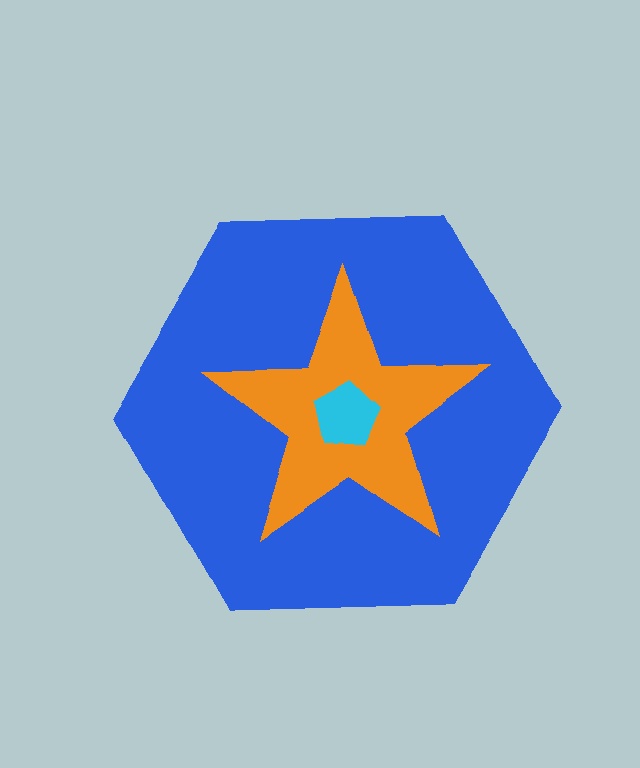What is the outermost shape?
The blue hexagon.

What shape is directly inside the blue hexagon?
The orange star.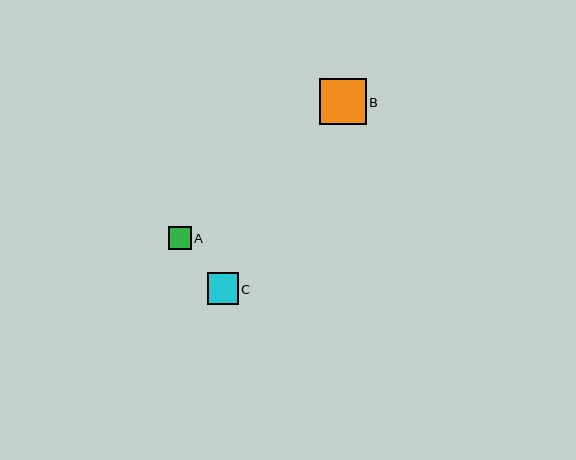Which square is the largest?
Square B is the largest with a size of approximately 46 pixels.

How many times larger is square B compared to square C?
Square B is approximately 1.5 times the size of square C.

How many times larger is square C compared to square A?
Square C is approximately 1.4 times the size of square A.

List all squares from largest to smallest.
From largest to smallest: B, C, A.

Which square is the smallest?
Square A is the smallest with a size of approximately 23 pixels.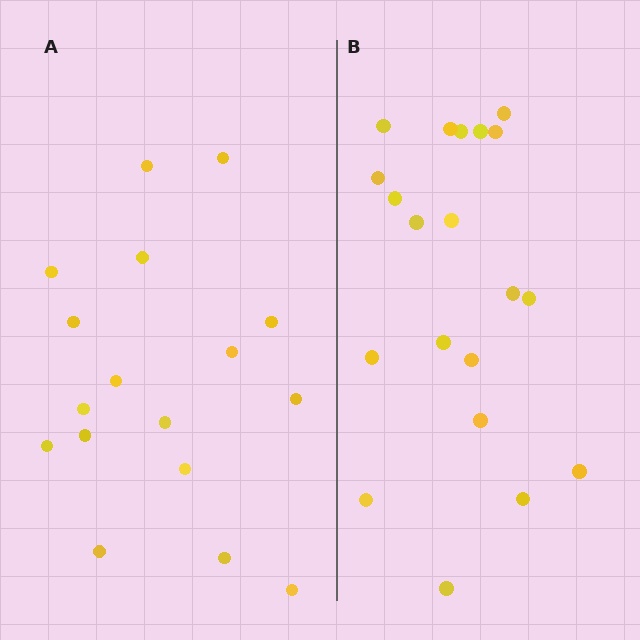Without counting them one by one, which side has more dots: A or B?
Region B (the right region) has more dots.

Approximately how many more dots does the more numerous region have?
Region B has just a few more — roughly 2 or 3 more dots than region A.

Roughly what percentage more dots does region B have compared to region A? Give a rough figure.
About 20% more.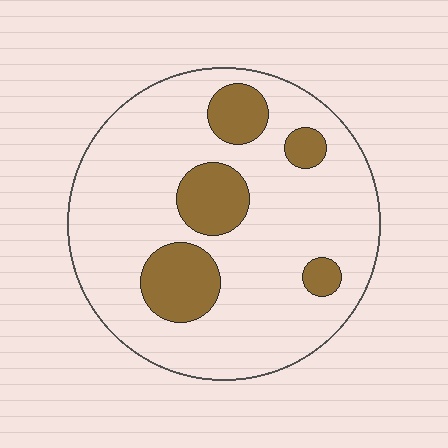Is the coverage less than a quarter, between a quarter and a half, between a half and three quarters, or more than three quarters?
Less than a quarter.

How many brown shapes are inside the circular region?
5.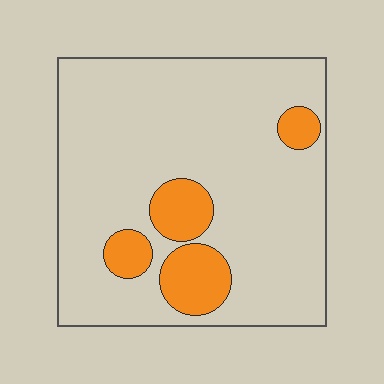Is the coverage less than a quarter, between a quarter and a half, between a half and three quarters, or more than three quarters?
Less than a quarter.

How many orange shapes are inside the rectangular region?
4.